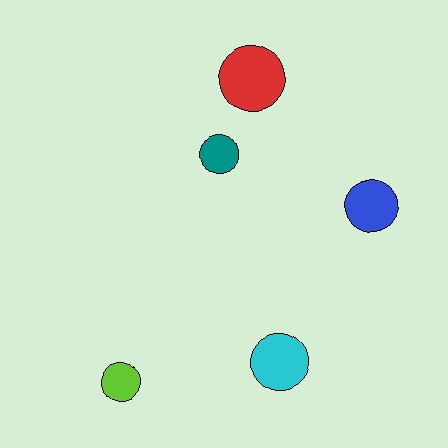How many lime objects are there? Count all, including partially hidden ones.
There is 1 lime object.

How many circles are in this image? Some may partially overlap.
There are 5 circles.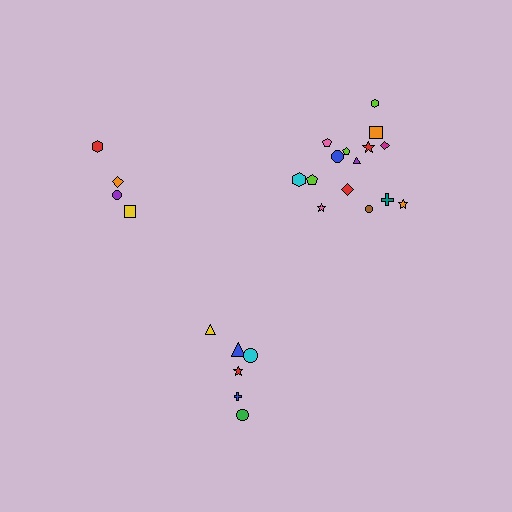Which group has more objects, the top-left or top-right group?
The top-right group.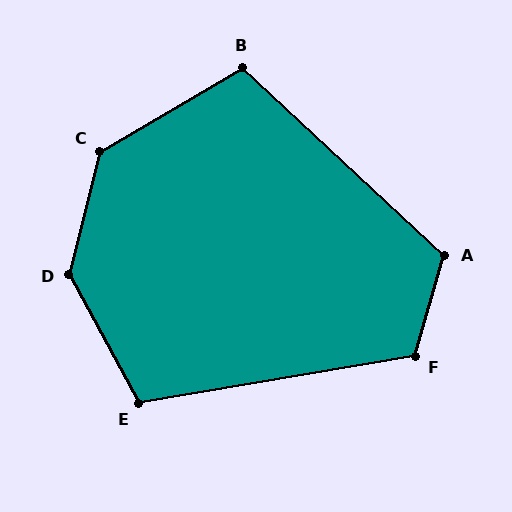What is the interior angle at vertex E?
Approximately 109 degrees (obtuse).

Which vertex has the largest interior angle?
D, at approximately 138 degrees.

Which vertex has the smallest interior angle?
B, at approximately 107 degrees.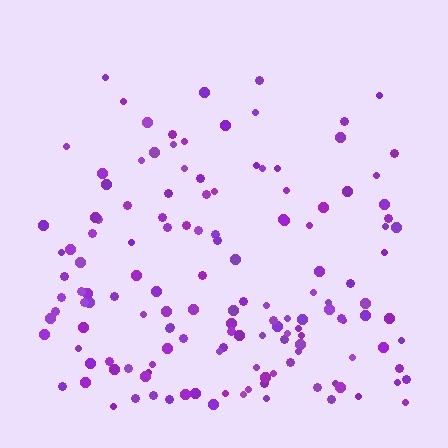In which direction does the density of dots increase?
From top to bottom, with the bottom side densest.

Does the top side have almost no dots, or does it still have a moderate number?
Still a moderate number, just noticeably fewer than the bottom.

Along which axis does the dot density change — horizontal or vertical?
Vertical.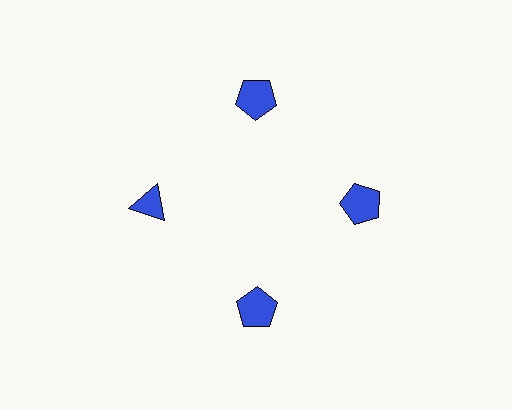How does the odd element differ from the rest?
It has a different shape: triangle instead of pentagon.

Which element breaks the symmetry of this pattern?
The blue triangle at roughly the 9 o'clock position breaks the symmetry. All other shapes are blue pentagons.